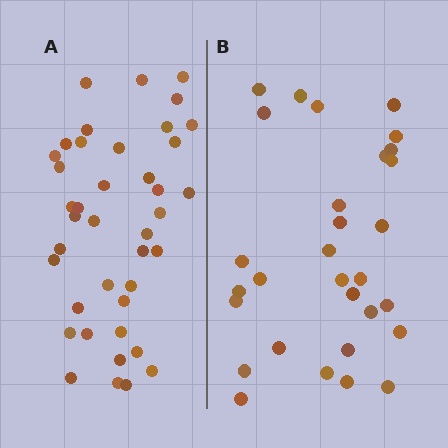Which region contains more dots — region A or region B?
Region A (the left region) has more dots.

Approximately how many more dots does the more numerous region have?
Region A has roughly 10 or so more dots than region B.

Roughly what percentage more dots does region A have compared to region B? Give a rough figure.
About 35% more.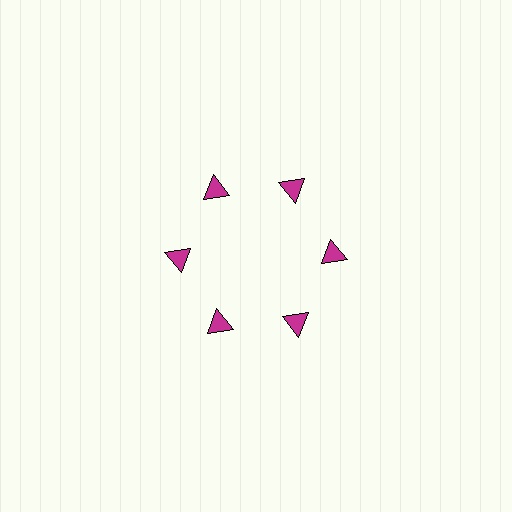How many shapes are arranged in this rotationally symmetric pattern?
There are 6 shapes, arranged in 6 groups of 1.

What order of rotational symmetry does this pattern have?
This pattern has 6-fold rotational symmetry.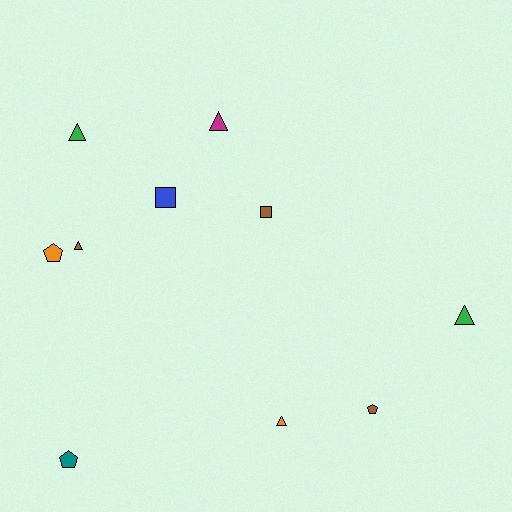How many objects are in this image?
There are 10 objects.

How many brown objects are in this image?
There are 3 brown objects.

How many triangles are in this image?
There are 5 triangles.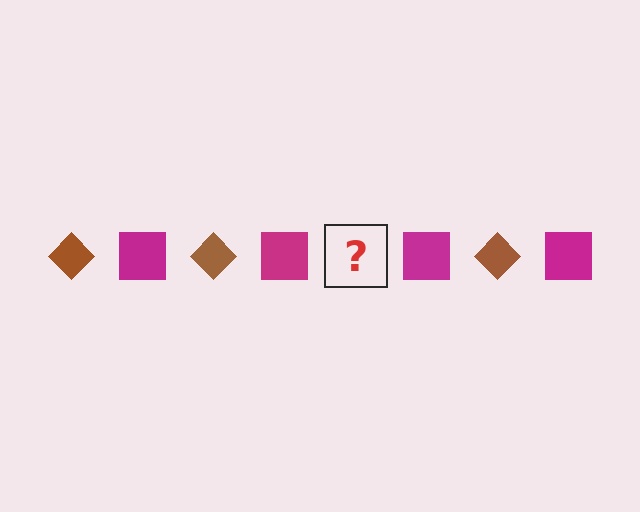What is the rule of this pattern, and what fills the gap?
The rule is that the pattern alternates between brown diamond and magenta square. The gap should be filled with a brown diamond.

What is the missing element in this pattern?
The missing element is a brown diamond.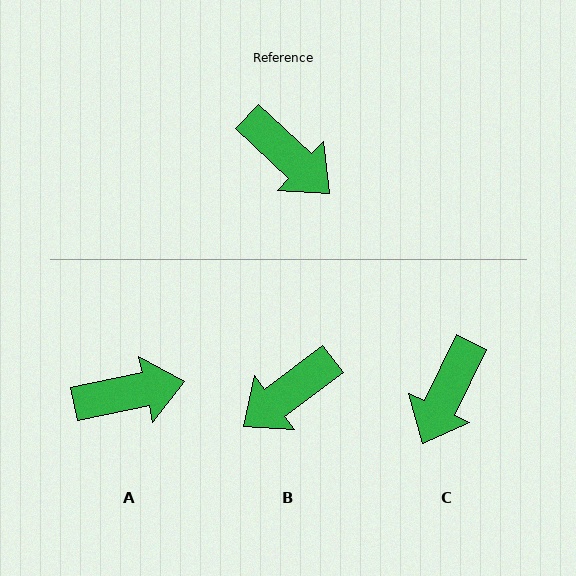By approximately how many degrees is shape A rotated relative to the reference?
Approximately 55 degrees counter-clockwise.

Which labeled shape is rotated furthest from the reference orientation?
B, about 100 degrees away.